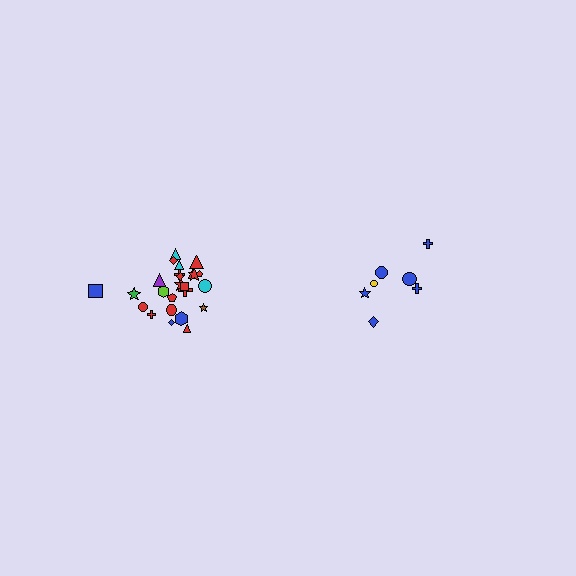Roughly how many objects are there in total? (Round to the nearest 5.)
Roughly 30 objects in total.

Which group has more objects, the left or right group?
The left group.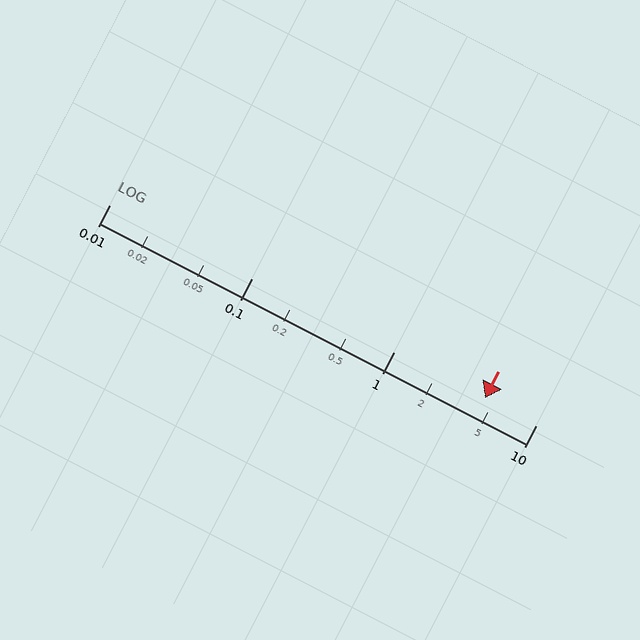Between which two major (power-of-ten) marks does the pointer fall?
The pointer is between 1 and 10.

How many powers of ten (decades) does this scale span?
The scale spans 3 decades, from 0.01 to 10.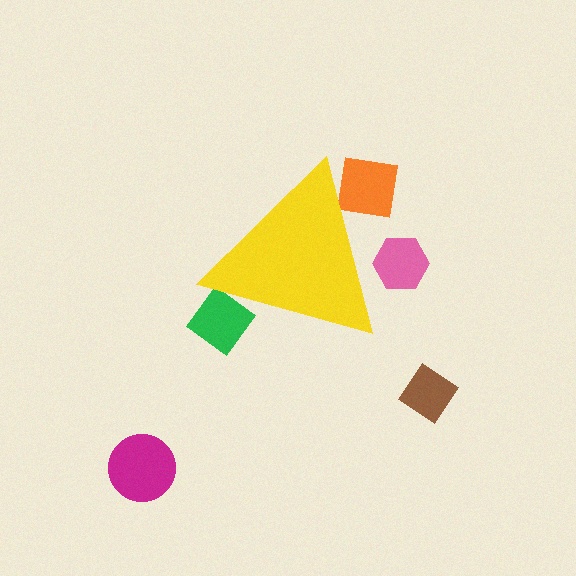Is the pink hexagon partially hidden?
Yes, the pink hexagon is partially hidden behind the yellow triangle.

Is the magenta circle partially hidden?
No, the magenta circle is fully visible.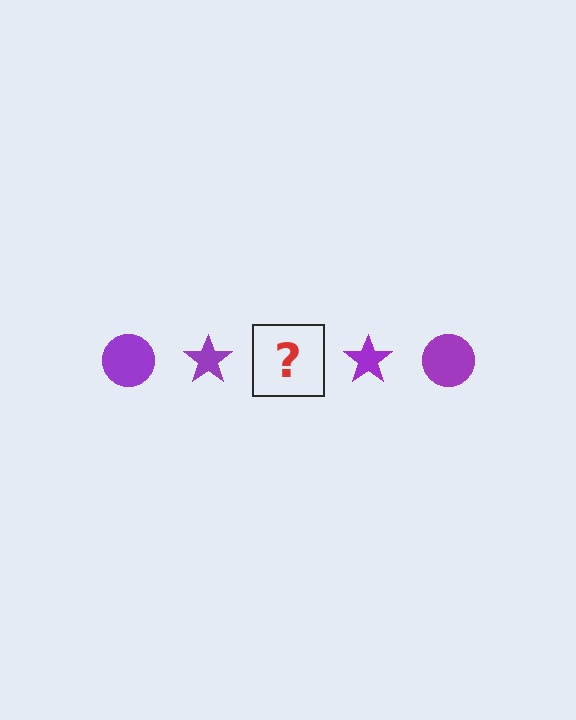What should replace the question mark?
The question mark should be replaced with a purple circle.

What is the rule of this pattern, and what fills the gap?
The rule is that the pattern cycles through circle, star shapes in purple. The gap should be filled with a purple circle.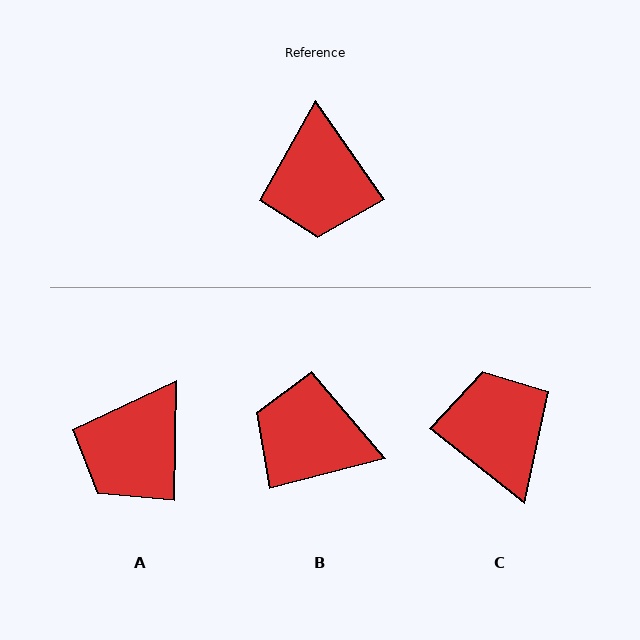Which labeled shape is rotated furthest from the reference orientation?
C, about 163 degrees away.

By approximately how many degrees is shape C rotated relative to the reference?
Approximately 163 degrees clockwise.